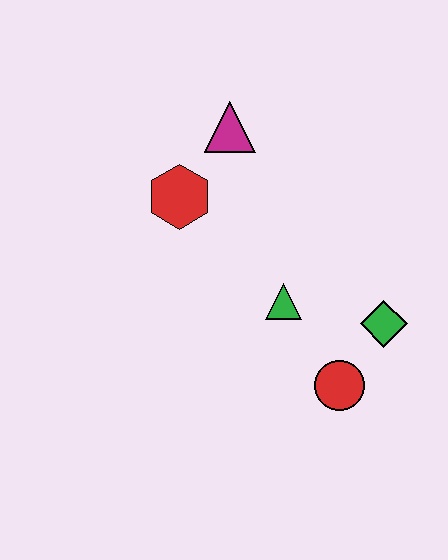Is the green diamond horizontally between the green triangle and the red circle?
No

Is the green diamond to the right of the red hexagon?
Yes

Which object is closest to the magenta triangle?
The red hexagon is closest to the magenta triangle.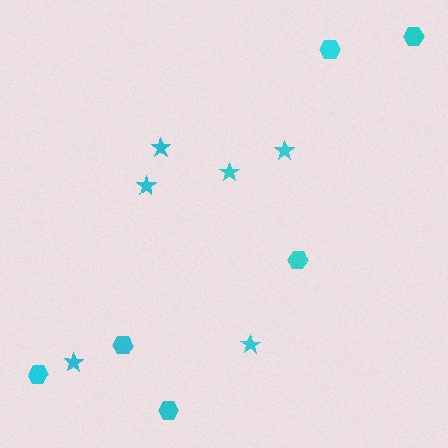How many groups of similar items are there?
There are 2 groups: one group of stars (6) and one group of hexagons (6).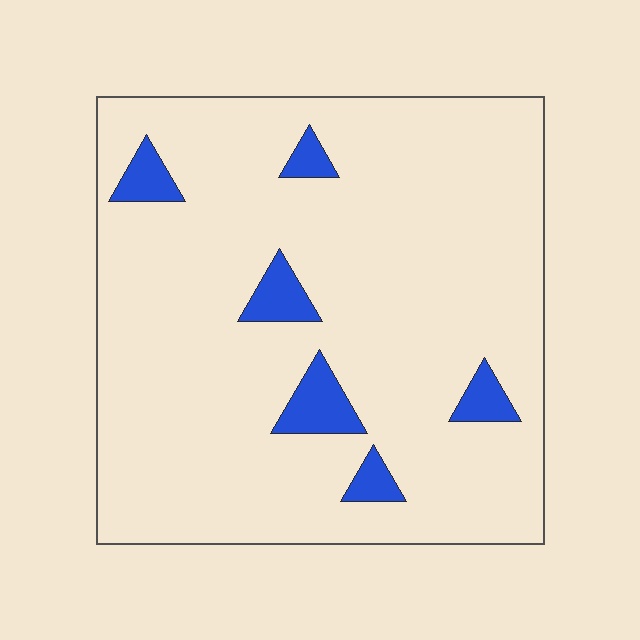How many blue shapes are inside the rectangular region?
6.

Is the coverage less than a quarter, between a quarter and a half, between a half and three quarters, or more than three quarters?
Less than a quarter.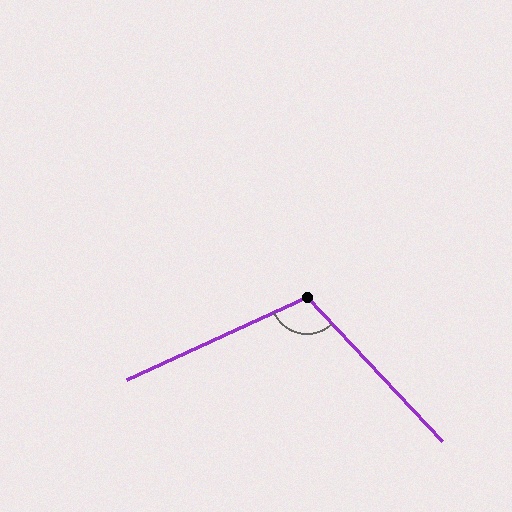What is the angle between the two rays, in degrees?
Approximately 109 degrees.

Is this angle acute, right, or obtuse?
It is obtuse.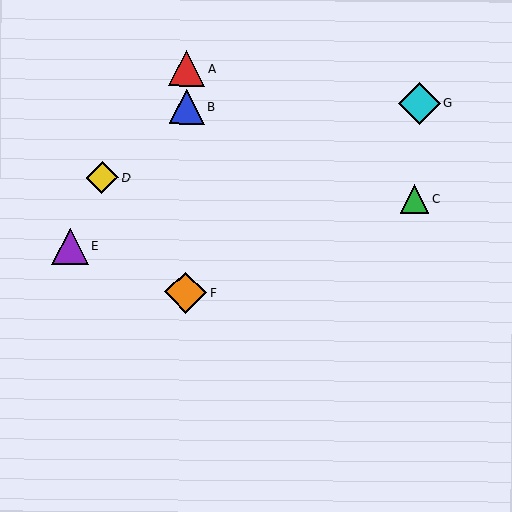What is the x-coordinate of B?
Object B is at x≈187.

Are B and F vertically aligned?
Yes, both are at x≈187.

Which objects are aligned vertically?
Objects A, B, F are aligned vertically.